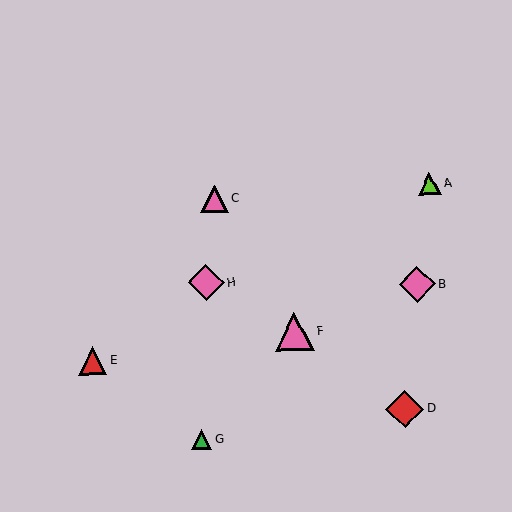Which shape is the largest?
The pink triangle (labeled F) is the largest.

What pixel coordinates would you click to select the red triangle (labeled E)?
Click at (93, 361) to select the red triangle E.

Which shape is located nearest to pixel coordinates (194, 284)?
The pink diamond (labeled H) at (206, 283) is nearest to that location.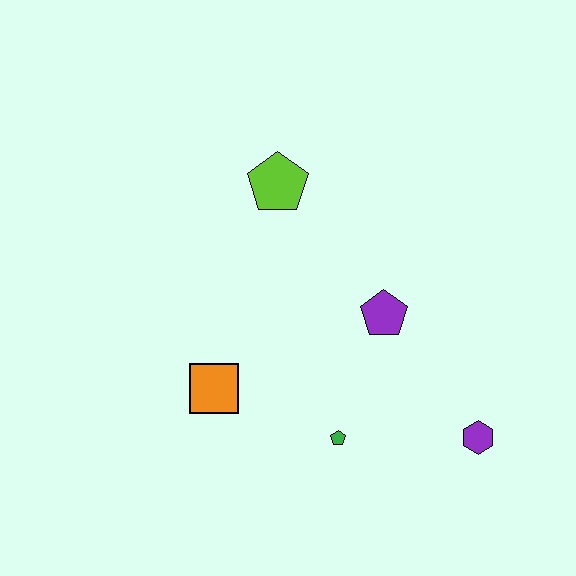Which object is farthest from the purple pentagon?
The orange square is farthest from the purple pentagon.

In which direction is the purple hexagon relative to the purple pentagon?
The purple hexagon is below the purple pentagon.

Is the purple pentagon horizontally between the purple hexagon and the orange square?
Yes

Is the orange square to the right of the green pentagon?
No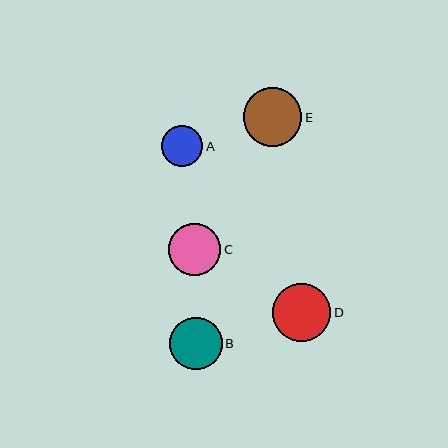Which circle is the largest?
Circle E is the largest with a size of approximately 58 pixels.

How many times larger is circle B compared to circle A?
Circle B is approximately 1.3 times the size of circle A.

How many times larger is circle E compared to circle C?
Circle E is approximately 1.1 times the size of circle C.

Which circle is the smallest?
Circle A is the smallest with a size of approximately 42 pixels.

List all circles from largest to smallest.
From largest to smallest: E, D, C, B, A.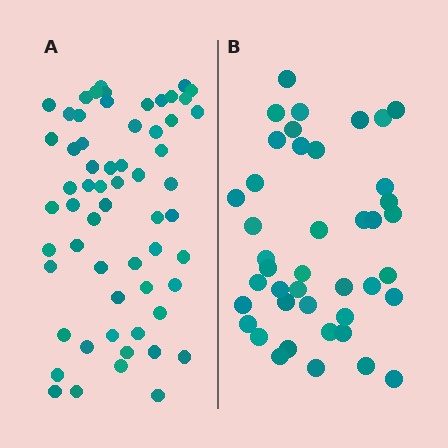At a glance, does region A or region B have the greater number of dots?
Region A (the left region) has more dots.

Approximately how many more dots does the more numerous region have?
Region A has approximately 20 more dots than region B.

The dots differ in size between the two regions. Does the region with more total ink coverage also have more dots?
No. Region B has more total ink coverage because its dots are larger, but region A actually contains more individual dots. Total area can be misleading — the number of items is what matters here.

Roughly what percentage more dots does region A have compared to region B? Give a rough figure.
About 45% more.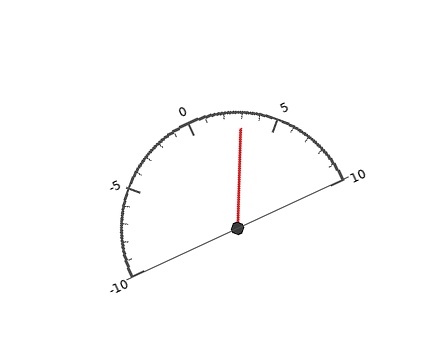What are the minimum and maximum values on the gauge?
The gauge ranges from -10 to 10.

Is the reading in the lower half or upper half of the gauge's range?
The reading is in the upper half of the range (-10 to 10).